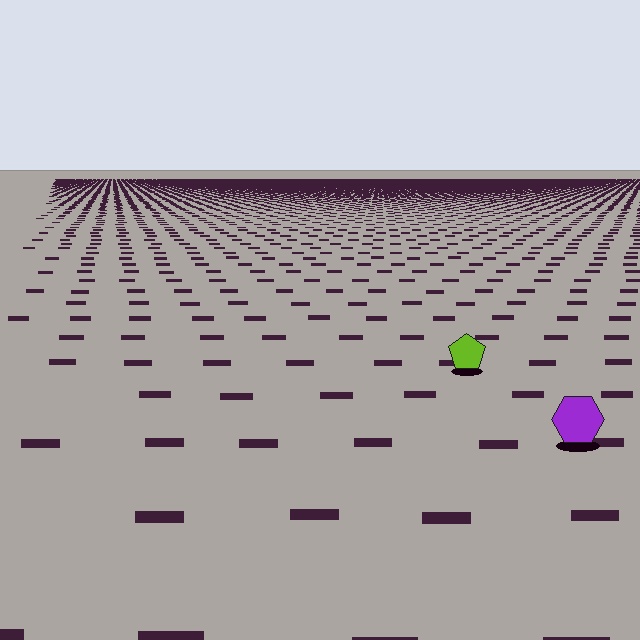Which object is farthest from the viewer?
The lime pentagon is farthest from the viewer. It appears smaller and the ground texture around it is denser.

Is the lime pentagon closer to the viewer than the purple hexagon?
No. The purple hexagon is closer — you can tell from the texture gradient: the ground texture is coarser near it.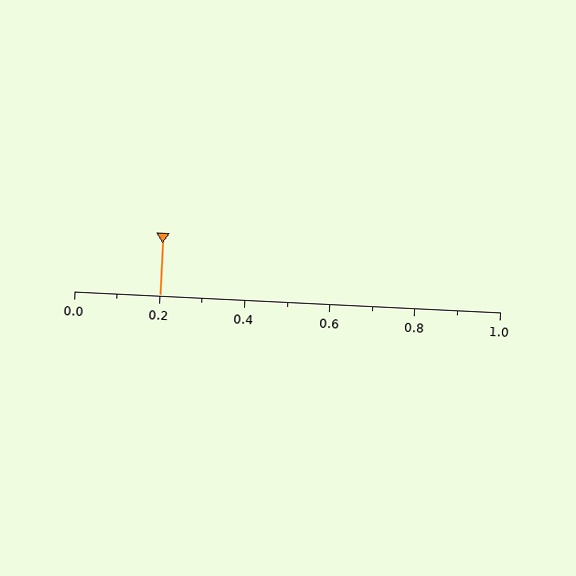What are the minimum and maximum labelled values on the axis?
The axis runs from 0.0 to 1.0.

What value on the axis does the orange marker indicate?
The marker indicates approximately 0.2.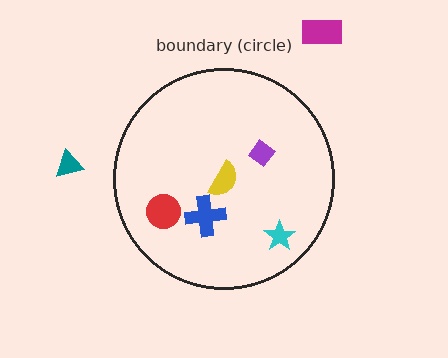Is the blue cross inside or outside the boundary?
Inside.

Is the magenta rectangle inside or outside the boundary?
Outside.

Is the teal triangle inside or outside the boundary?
Outside.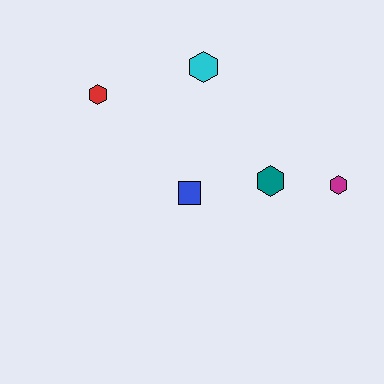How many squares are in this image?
There is 1 square.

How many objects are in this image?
There are 5 objects.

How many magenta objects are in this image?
There is 1 magenta object.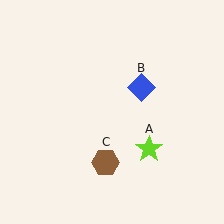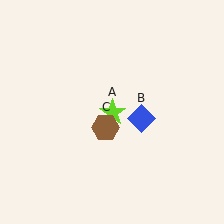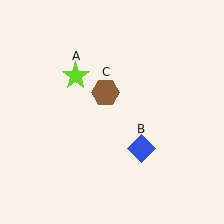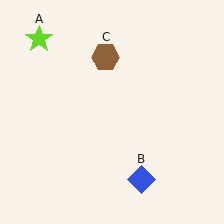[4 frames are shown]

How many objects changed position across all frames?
3 objects changed position: lime star (object A), blue diamond (object B), brown hexagon (object C).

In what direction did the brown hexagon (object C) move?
The brown hexagon (object C) moved up.